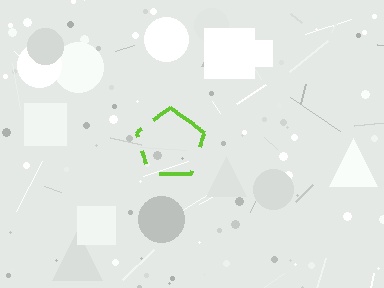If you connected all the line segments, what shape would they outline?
They would outline a pentagon.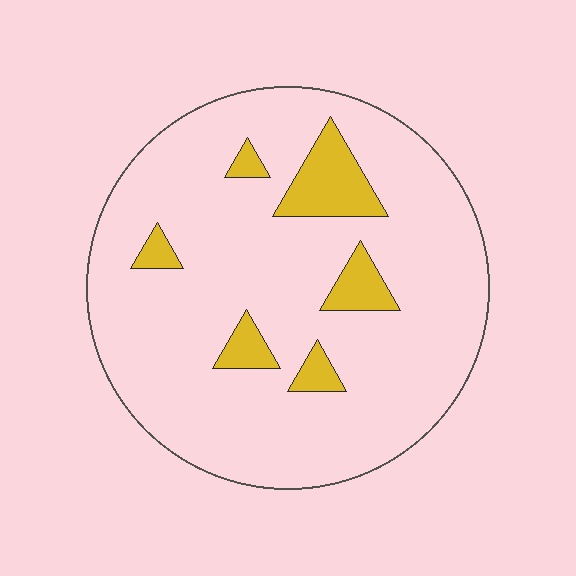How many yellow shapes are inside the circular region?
6.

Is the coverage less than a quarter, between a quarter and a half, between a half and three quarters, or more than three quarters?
Less than a quarter.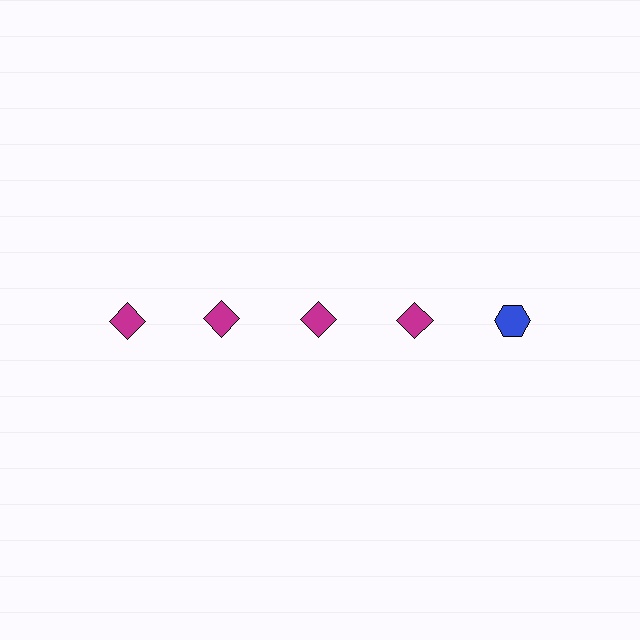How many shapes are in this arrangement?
There are 5 shapes arranged in a grid pattern.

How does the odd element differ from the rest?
It differs in both color (blue instead of magenta) and shape (hexagon instead of diamond).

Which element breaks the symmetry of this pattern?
The blue hexagon in the top row, rightmost column breaks the symmetry. All other shapes are magenta diamonds.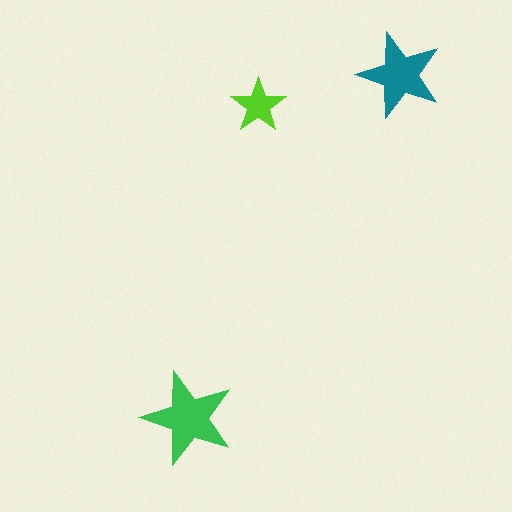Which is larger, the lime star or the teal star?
The teal one.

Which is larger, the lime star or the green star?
The green one.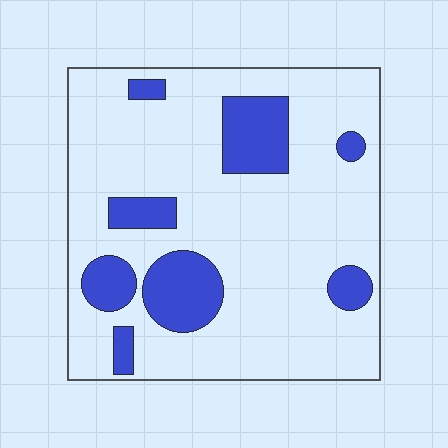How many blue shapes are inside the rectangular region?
8.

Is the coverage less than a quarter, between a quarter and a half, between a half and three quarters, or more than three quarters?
Less than a quarter.